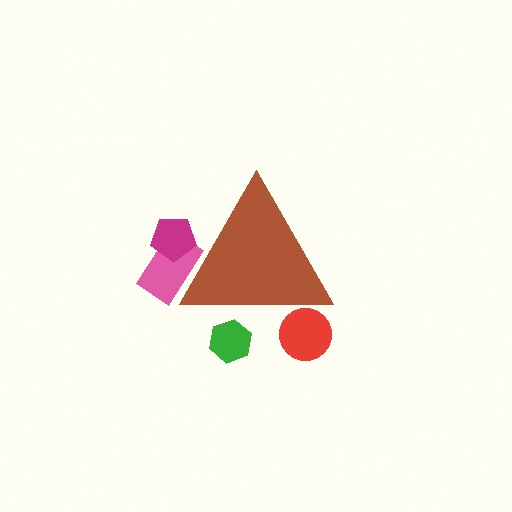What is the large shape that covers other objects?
A brown triangle.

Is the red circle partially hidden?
Yes, the red circle is partially hidden behind the brown triangle.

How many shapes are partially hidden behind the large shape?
4 shapes are partially hidden.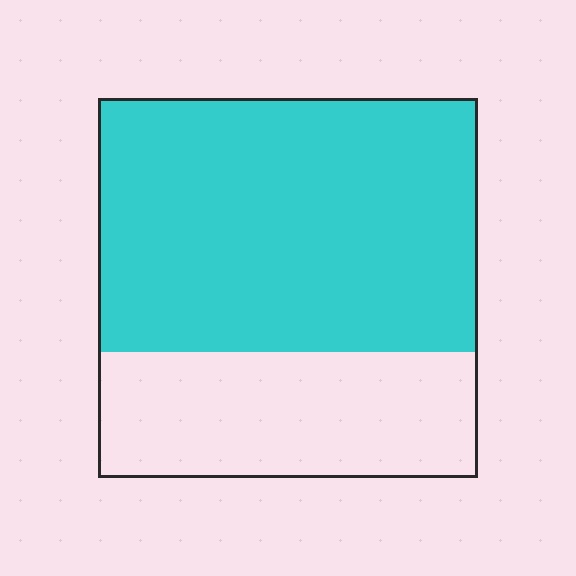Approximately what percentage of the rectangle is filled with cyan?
Approximately 65%.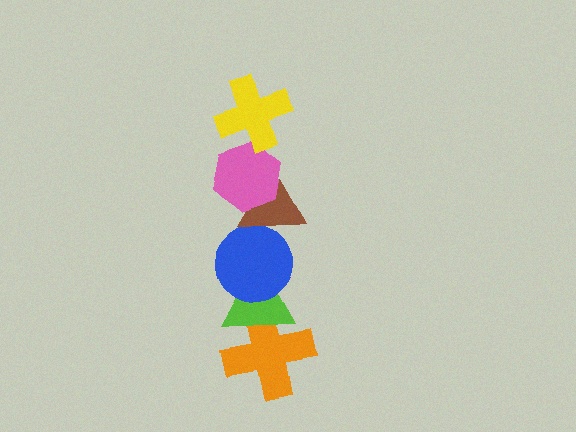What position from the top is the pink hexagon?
The pink hexagon is 2nd from the top.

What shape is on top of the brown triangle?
The pink hexagon is on top of the brown triangle.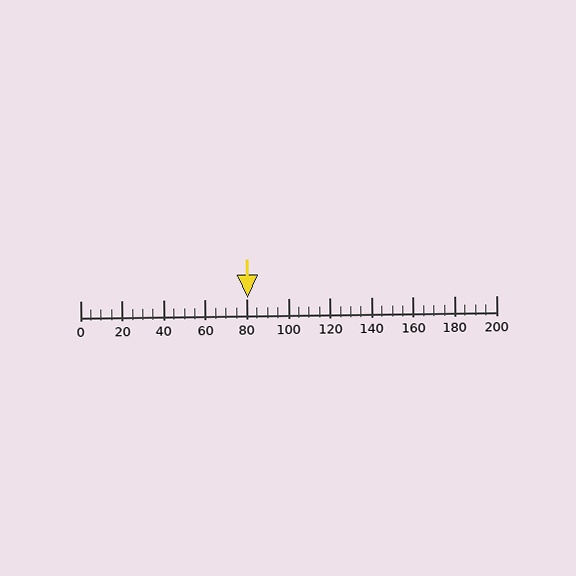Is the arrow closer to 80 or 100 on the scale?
The arrow is closer to 80.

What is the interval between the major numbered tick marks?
The major tick marks are spaced 20 units apart.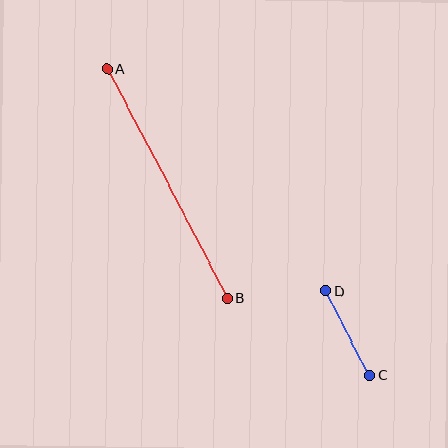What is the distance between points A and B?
The distance is approximately 259 pixels.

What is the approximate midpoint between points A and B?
The midpoint is at approximately (167, 184) pixels.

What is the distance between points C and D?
The distance is approximately 95 pixels.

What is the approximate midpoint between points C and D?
The midpoint is at approximately (348, 333) pixels.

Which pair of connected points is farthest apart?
Points A and B are farthest apart.